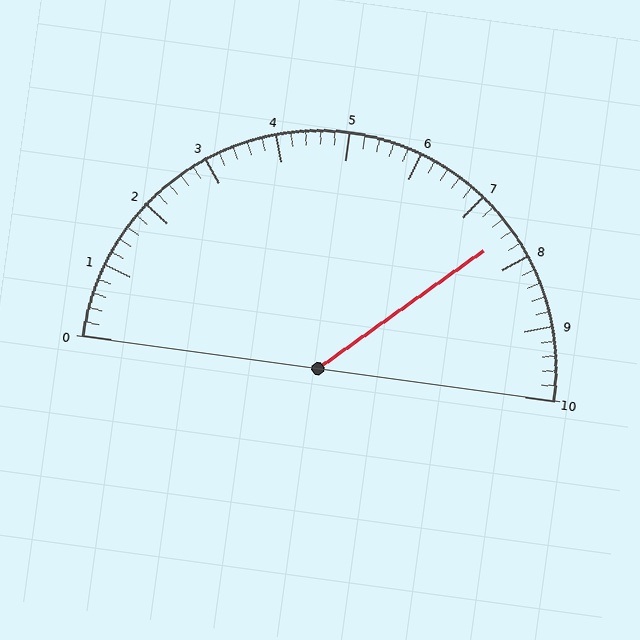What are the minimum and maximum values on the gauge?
The gauge ranges from 0 to 10.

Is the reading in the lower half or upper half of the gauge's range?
The reading is in the upper half of the range (0 to 10).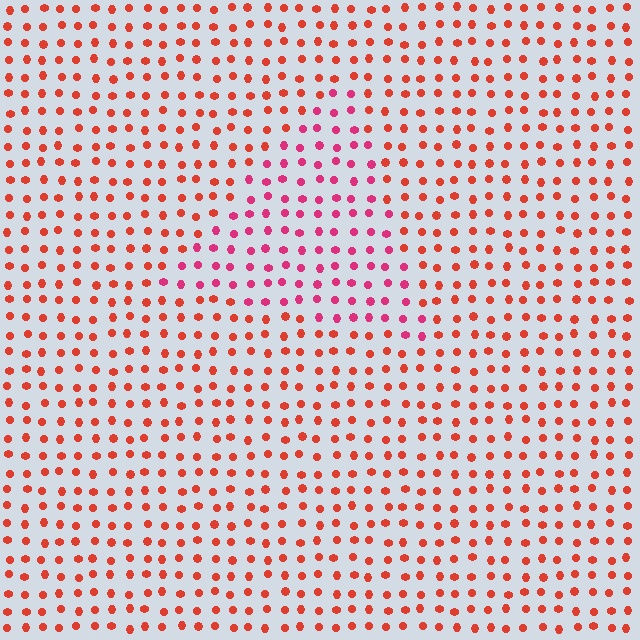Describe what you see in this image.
The image is filled with small red elements in a uniform arrangement. A triangle-shaped region is visible where the elements are tinted to a slightly different hue, forming a subtle color boundary.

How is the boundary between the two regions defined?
The boundary is defined purely by a slight shift in hue (about 32 degrees). Spacing, size, and orientation are identical on both sides.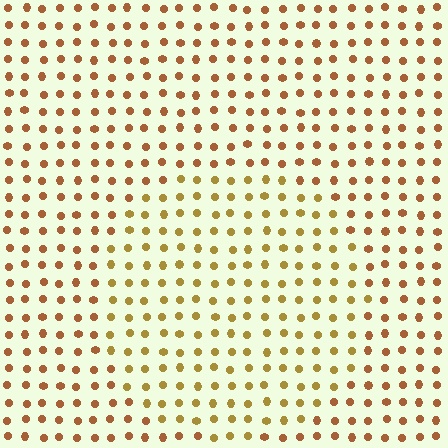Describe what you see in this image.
The image is filled with small brown elements in a uniform arrangement. A circle-shaped region is visible where the elements are tinted to a slightly different hue, forming a subtle color boundary.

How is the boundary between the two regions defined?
The boundary is defined purely by a slight shift in hue (about 25 degrees). Spacing, size, and orientation are identical on both sides.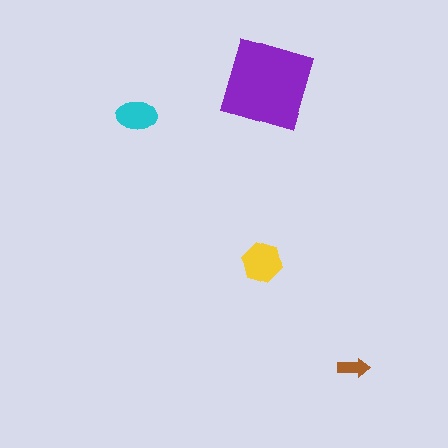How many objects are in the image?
There are 4 objects in the image.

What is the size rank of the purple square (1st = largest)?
1st.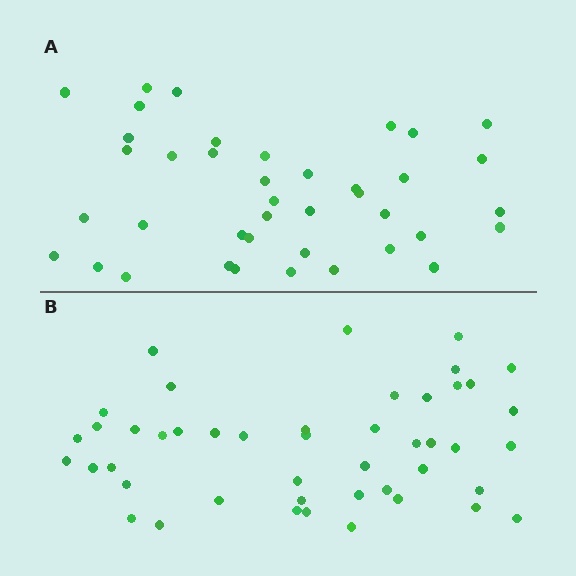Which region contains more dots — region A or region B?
Region B (the bottom region) has more dots.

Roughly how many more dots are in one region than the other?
Region B has about 6 more dots than region A.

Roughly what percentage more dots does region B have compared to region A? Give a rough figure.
About 15% more.